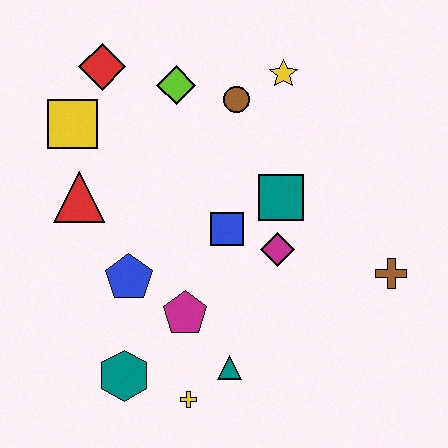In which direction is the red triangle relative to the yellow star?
The red triangle is to the left of the yellow star.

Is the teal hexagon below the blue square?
Yes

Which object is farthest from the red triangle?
The brown cross is farthest from the red triangle.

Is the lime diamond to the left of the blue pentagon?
No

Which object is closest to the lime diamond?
The brown circle is closest to the lime diamond.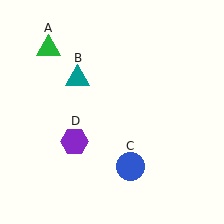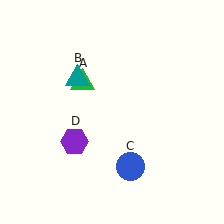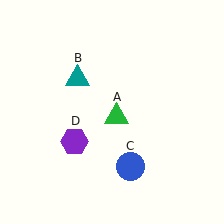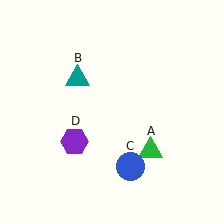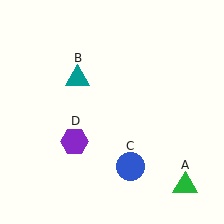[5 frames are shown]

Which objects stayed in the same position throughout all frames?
Teal triangle (object B) and blue circle (object C) and purple hexagon (object D) remained stationary.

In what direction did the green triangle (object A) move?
The green triangle (object A) moved down and to the right.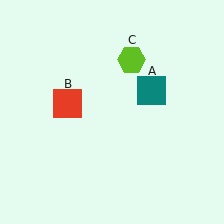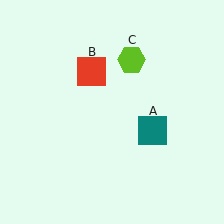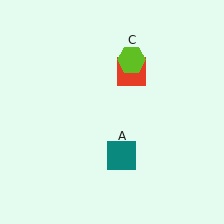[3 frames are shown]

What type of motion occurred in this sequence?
The teal square (object A), red square (object B) rotated clockwise around the center of the scene.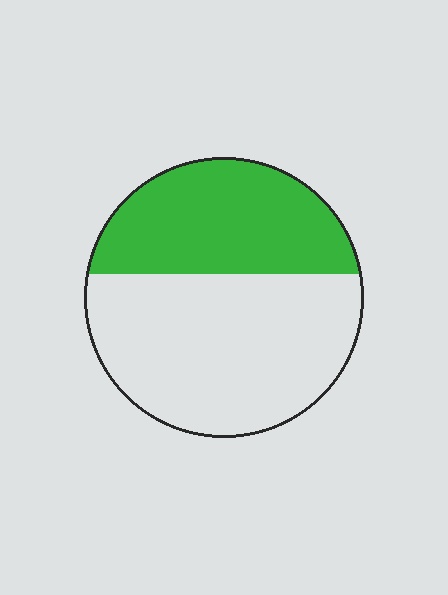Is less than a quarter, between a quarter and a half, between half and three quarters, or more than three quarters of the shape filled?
Between a quarter and a half.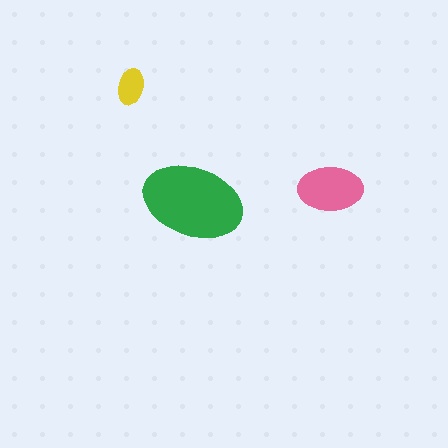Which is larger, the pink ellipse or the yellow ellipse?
The pink one.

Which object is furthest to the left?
The yellow ellipse is leftmost.